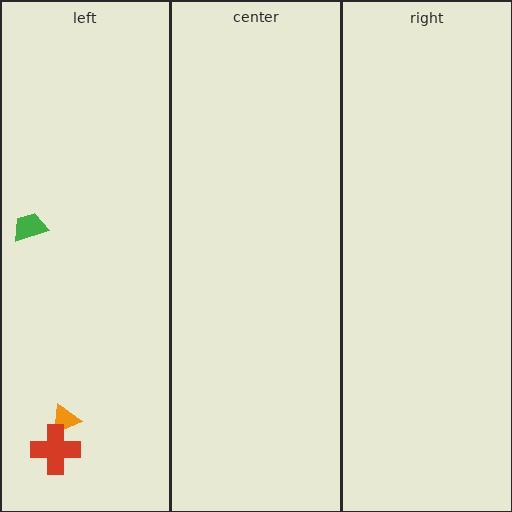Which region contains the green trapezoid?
The left region.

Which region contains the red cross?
The left region.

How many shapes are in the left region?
3.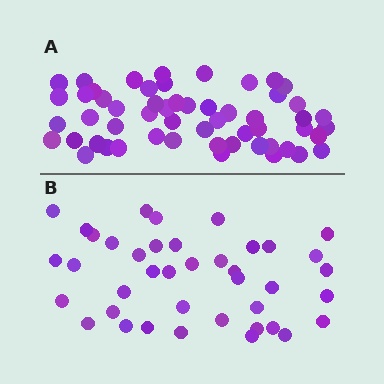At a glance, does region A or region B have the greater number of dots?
Region A (the top region) has more dots.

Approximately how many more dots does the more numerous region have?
Region A has approximately 15 more dots than region B.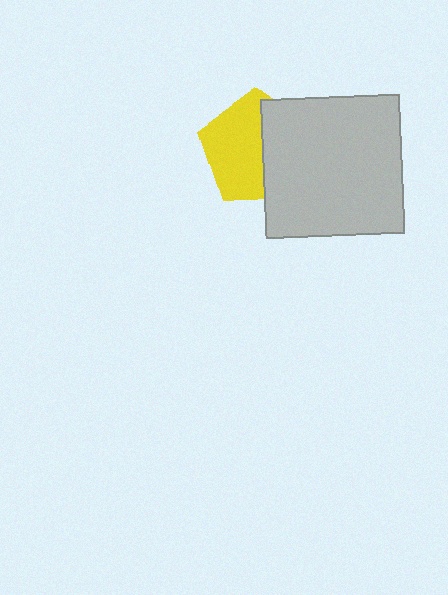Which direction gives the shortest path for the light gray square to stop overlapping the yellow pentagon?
Moving right gives the shortest separation.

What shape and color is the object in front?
The object in front is a light gray square.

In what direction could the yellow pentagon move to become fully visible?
The yellow pentagon could move left. That would shift it out from behind the light gray square entirely.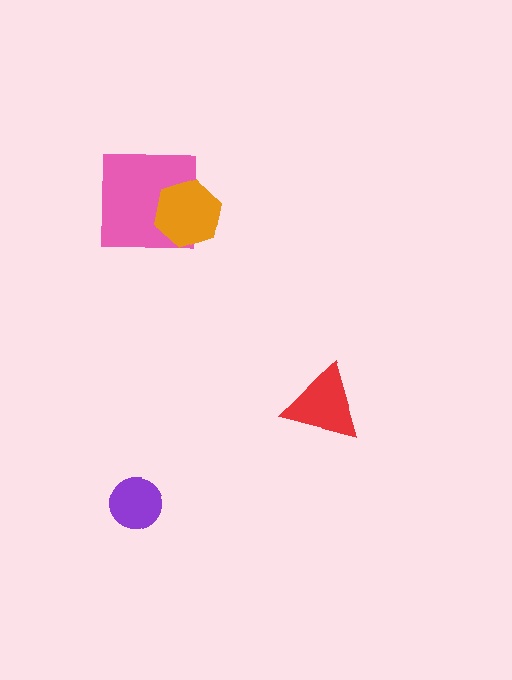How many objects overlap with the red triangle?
0 objects overlap with the red triangle.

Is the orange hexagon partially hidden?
No, no other shape covers it.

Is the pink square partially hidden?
Yes, it is partially covered by another shape.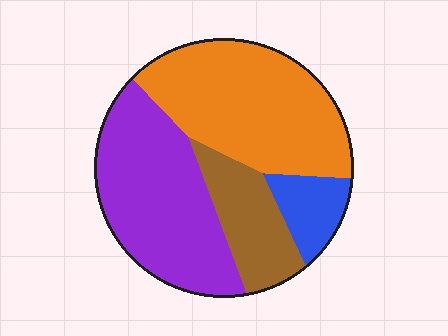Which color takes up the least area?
Blue, at roughly 10%.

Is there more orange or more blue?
Orange.